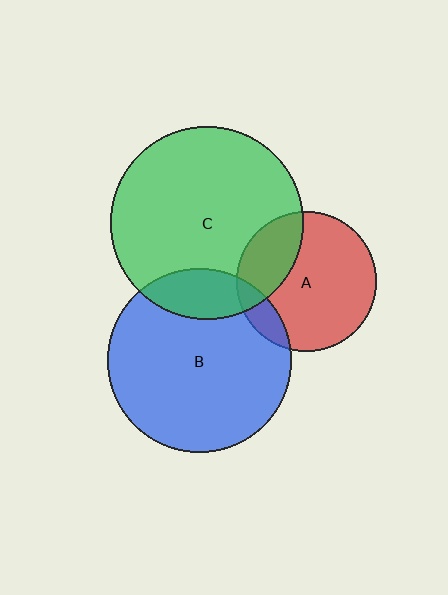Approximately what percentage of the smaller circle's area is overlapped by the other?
Approximately 15%.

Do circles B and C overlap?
Yes.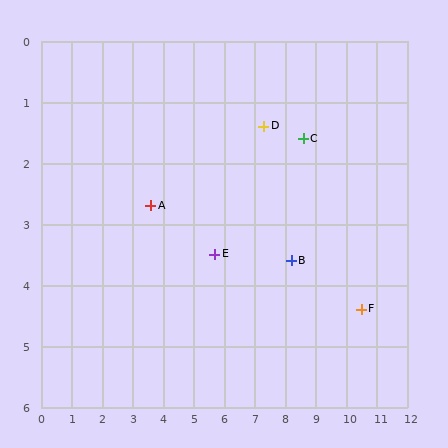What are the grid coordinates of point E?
Point E is at approximately (5.7, 3.5).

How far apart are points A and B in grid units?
Points A and B are about 4.7 grid units apart.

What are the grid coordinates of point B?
Point B is at approximately (8.2, 3.6).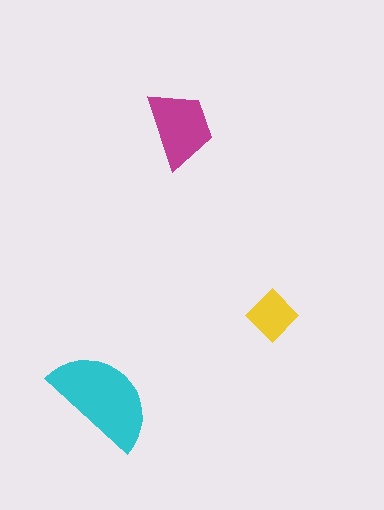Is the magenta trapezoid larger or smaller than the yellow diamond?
Larger.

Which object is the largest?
The cyan semicircle.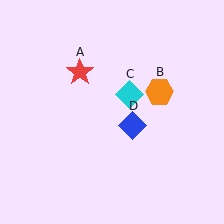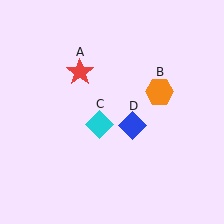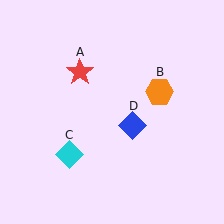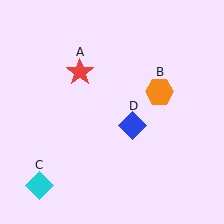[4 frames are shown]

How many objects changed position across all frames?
1 object changed position: cyan diamond (object C).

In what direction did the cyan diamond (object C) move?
The cyan diamond (object C) moved down and to the left.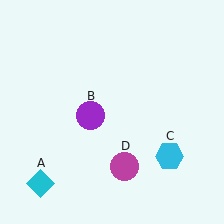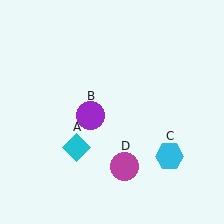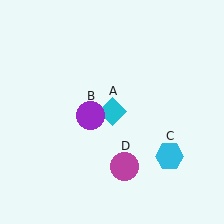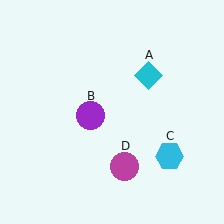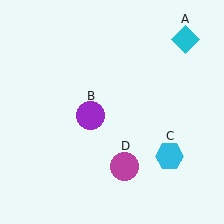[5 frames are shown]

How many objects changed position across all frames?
1 object changed position: cyan diamond (object A).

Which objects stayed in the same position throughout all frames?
Purple circle (object B) and cyan hexagon (object C) and magenta circle (object D) remained stationary.